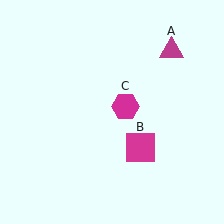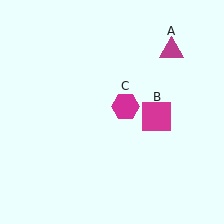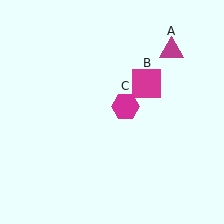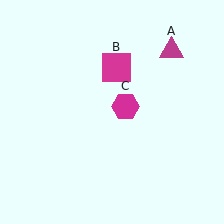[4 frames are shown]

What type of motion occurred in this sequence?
The magenta square (object B) rotated counterclockwise around the center of the scene.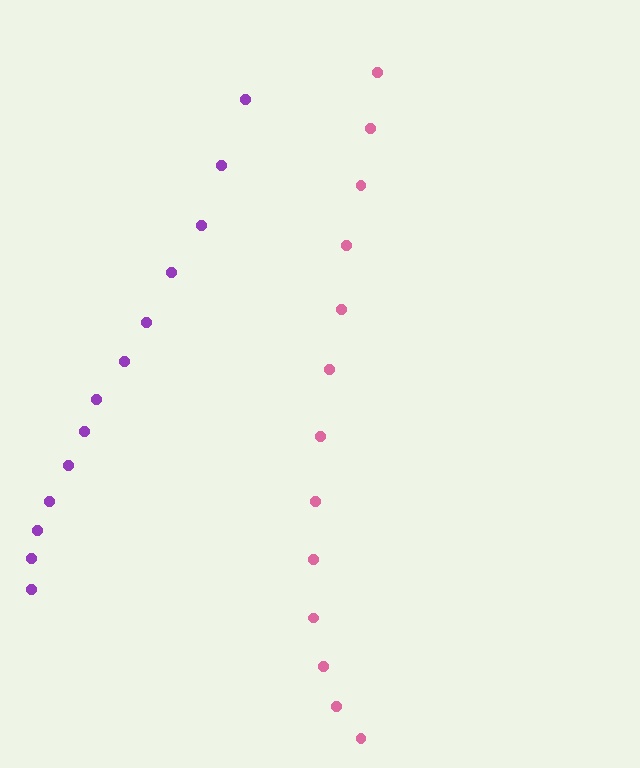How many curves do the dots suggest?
There are 2 distinct paths.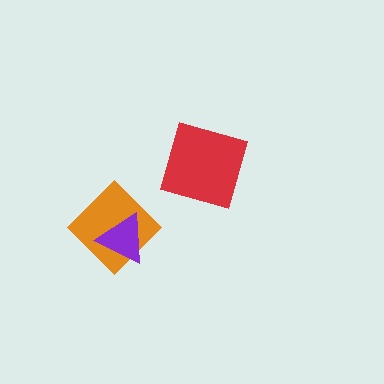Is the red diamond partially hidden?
No, no other shape covers it.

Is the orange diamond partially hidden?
Yes, it is partially covered by another shape.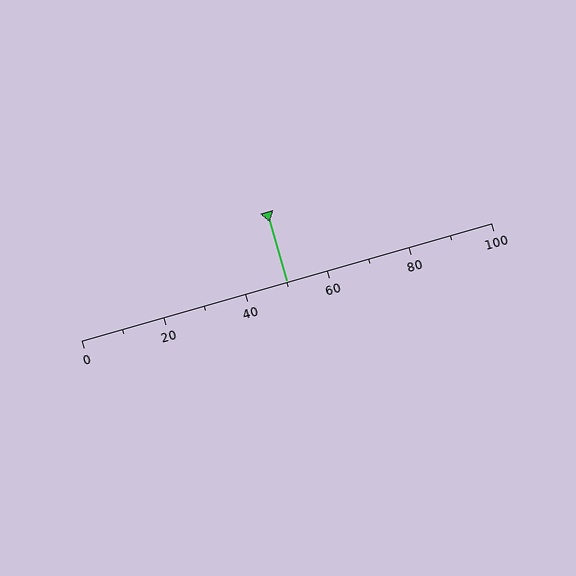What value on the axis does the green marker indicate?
The marker indicates approximately 50.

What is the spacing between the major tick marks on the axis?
The major ticks are spaced 20 apart.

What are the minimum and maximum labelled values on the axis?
The axis runs from 0 to 100.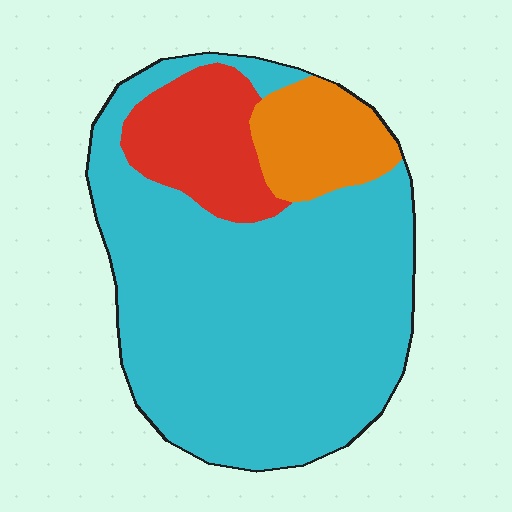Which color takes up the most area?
Cyan, at roughly 75%.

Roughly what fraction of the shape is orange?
Orange takes up about one eighth (1/8) of the shape.